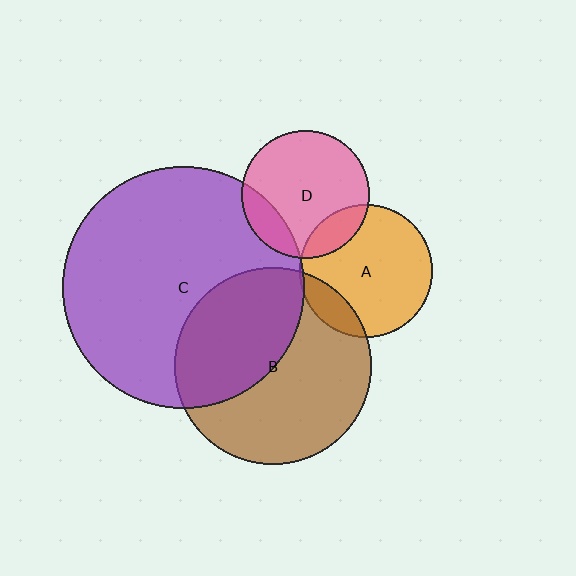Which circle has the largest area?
Circle C (purple).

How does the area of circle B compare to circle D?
Approximately 2.4 times.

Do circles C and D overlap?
Yes.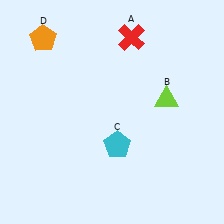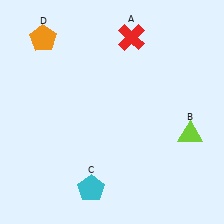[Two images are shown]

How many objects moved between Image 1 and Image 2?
2 objects moved between the two images.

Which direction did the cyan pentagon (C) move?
The cyan pentagon (C) moved down.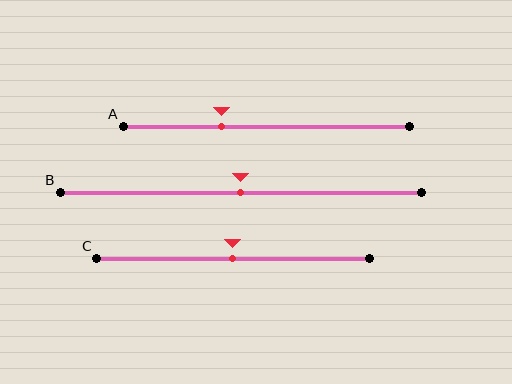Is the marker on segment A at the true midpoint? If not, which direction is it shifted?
No, the marker on segment A is shifted to the left by about 16% of the segment length.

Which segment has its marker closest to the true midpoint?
Segment B has its marker closest to the true midpoint.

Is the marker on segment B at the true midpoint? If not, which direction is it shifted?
Yes, the marker on segment B is at the true midpoint.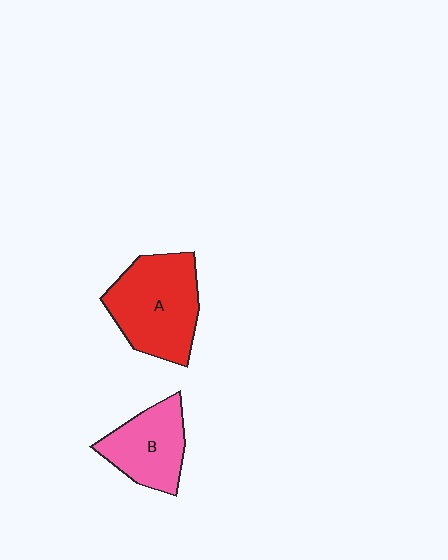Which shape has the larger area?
Shape A (red).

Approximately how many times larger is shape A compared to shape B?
Approximately 1.4 times.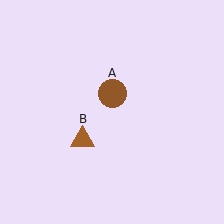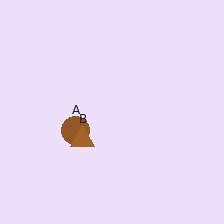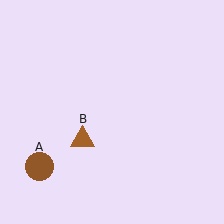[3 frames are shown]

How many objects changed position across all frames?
1 object changed position: brown circle (object A).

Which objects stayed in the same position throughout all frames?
Brown triangle (object B) remained stationary.